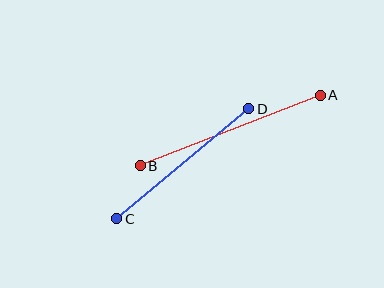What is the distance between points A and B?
The distance is approximately 193 pixels.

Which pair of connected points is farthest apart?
Points A and B are farthest apart.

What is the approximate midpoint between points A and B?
The midpoint is at approximately (230, 131) pixels.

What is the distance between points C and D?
The distance is approximately 172 pixels.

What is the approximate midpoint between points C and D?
The midpoint is at approximately (183, 164) pixels.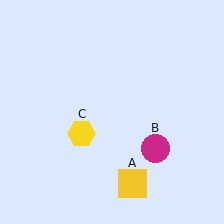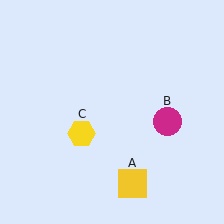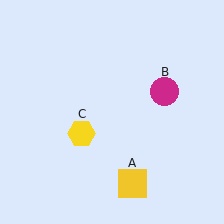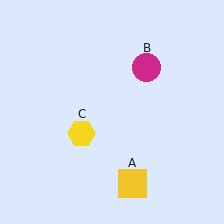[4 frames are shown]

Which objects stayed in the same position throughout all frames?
Yellow square (object A) and yellow hexagon (object C) remained stationary.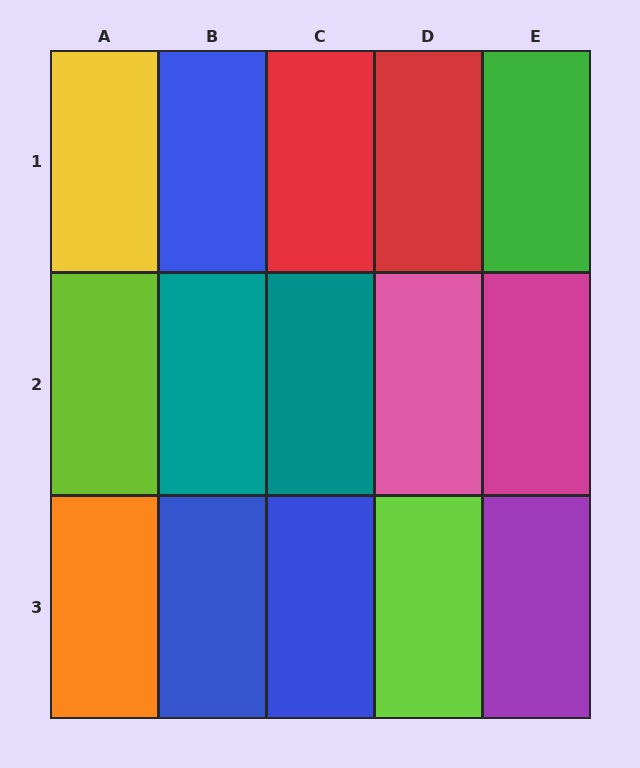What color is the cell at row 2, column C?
Teal.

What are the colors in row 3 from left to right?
Orange, blue, blue, lime, purple.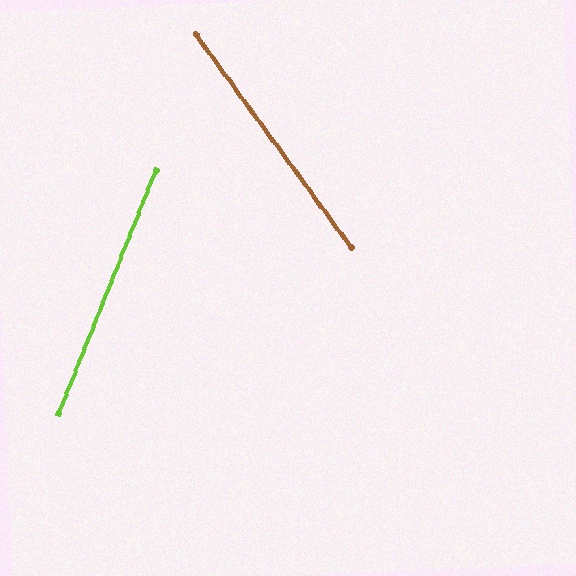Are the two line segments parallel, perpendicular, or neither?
Neither parallel nor perpendicular — they differ by about 58°.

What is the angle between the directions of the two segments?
Approximately 58 degrees.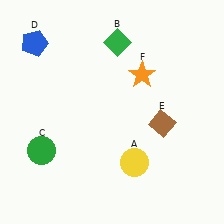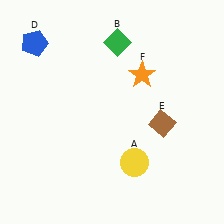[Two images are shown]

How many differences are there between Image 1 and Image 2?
There is 1 difference between the two images.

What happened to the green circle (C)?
The green circle (C) was removed in Image 2. It was in the bottom-left area of Image 1.